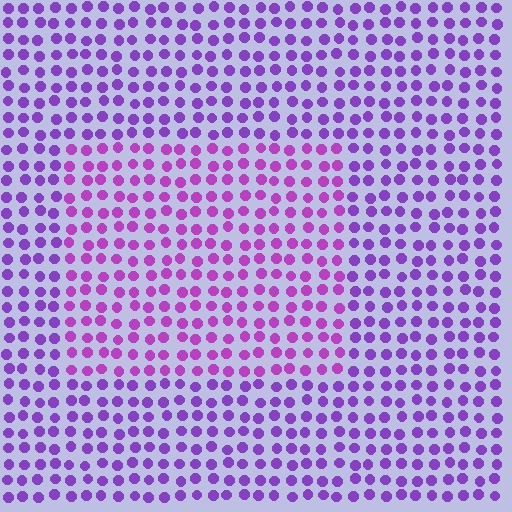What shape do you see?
I see a rectangle.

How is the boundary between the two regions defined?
The boundary is defined purely by a slight shift in hue (about 24 degrees). Spacing, size, and orientation are identical on both sides.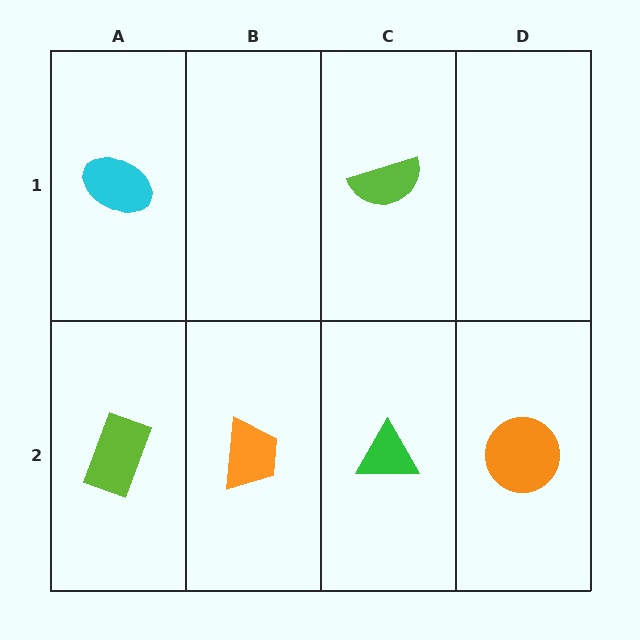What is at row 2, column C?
A green triangle.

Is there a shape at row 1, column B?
No, that cell is empty.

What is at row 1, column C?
A lime semicircle.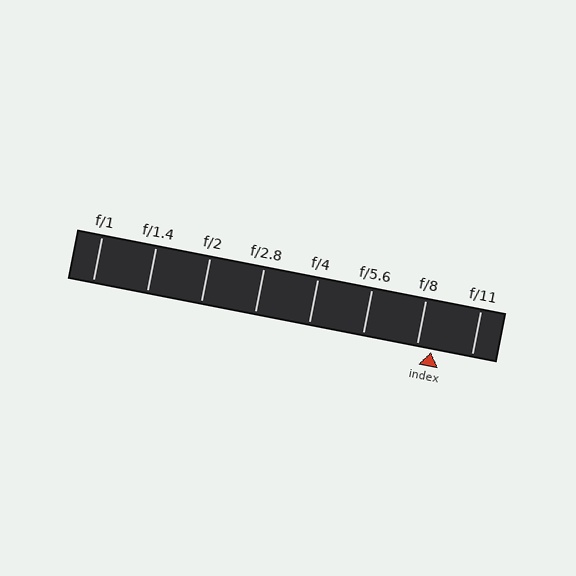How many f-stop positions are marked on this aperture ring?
There are 8 f-stop positions marked.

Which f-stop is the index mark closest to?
The index mark is closest to f/8.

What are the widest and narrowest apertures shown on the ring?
The widest aperture shown is f/1 and the narrowest is f/11.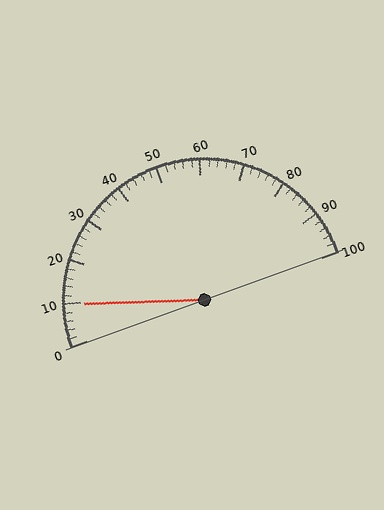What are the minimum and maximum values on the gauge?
The gauge ranges from 0 to 100.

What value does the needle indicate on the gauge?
The needle indicates approximately 10.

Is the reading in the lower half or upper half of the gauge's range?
The reading is in the lower half of the range (0 to 100).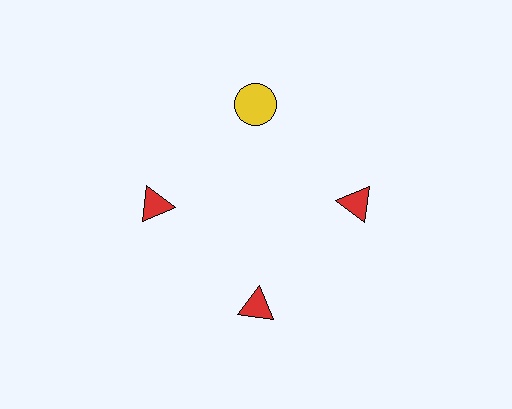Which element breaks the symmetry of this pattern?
The yellow circle at roughly the 12 o'clock position breaks the symmetry. All other shapes are red triangles.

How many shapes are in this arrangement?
There are 4 shapes arranged in a ring pattern.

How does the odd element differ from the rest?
It differs in both color (yellow instead of red) and shape (circle instead of triangle).